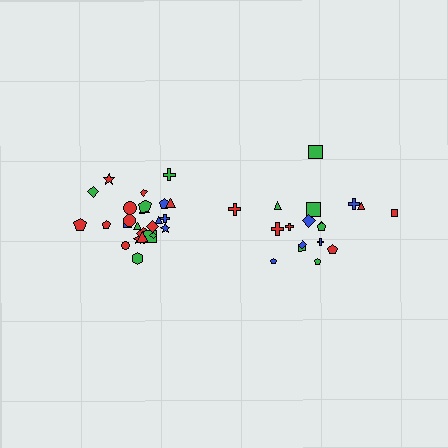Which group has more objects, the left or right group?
The left group.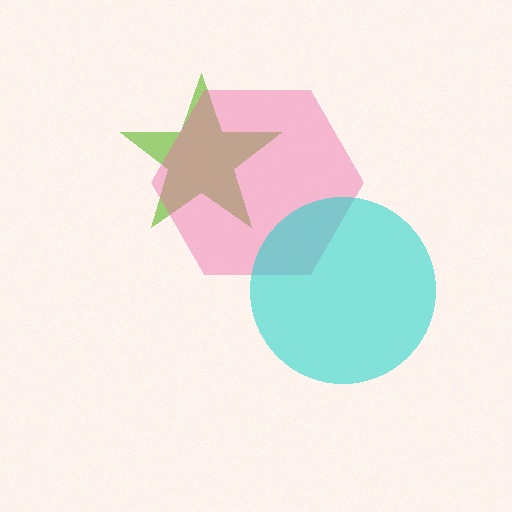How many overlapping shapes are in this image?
There are 3 overlapping shapes in the image.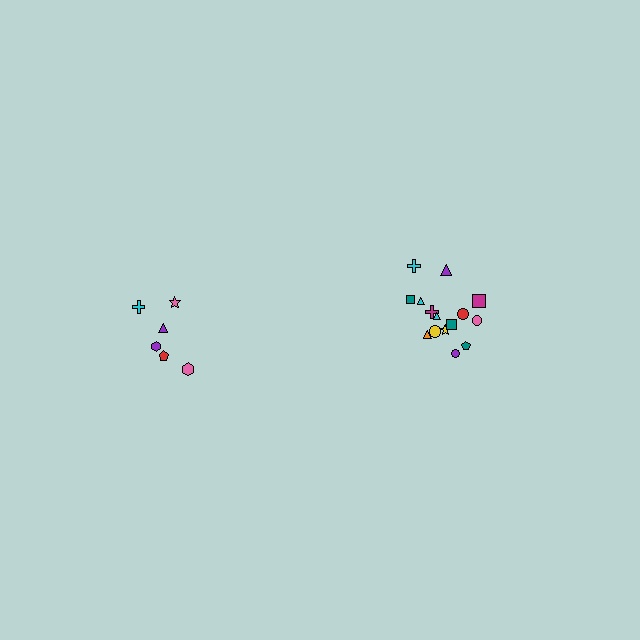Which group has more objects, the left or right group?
The right group.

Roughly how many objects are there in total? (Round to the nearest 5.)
Roughly 20 objects in total.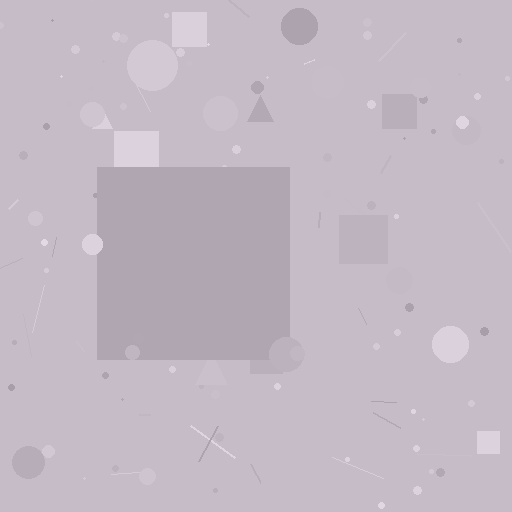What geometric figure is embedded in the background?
A square is embedded in the background.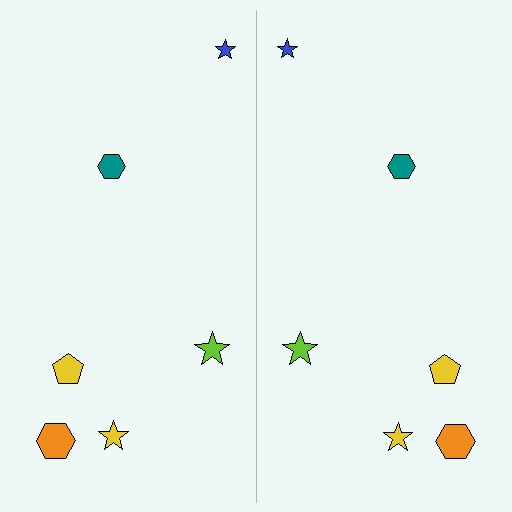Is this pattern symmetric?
Yes, this pattern has bilateral (reflection) symmetry.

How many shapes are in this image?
There are 12 shapes in this image.